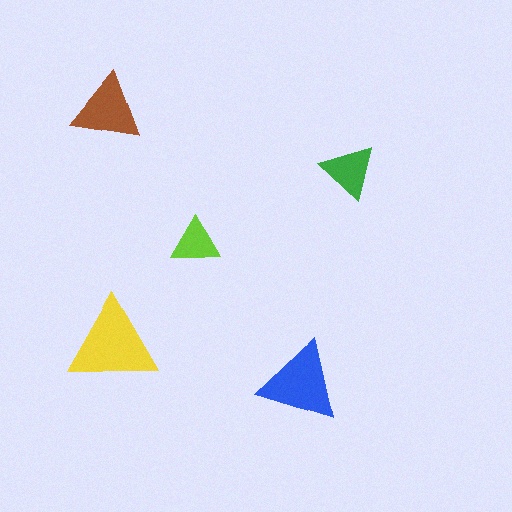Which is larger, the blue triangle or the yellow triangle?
The yellow one.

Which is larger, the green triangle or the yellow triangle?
The yellow one.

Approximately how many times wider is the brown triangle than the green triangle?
About 1.5 times wider.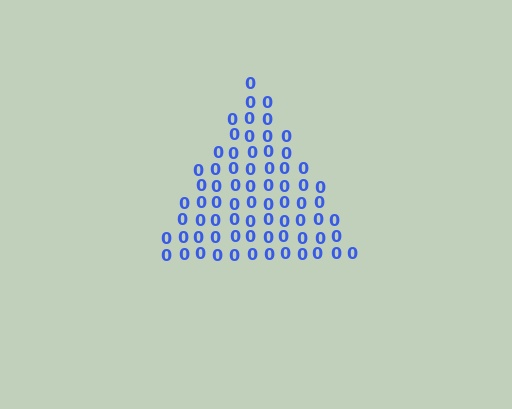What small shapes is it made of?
It is made of small digit 0's.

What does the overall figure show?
The overall figure shows a triangle.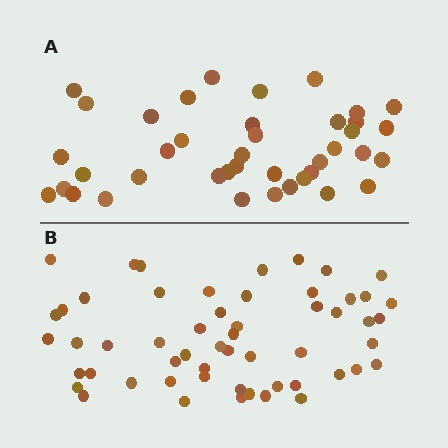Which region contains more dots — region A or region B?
Region B (the bottom region) has more dots.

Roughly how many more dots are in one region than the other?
Region B has approximately 15 more dots than region A.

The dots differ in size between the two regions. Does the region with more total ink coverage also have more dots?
No. Region A has more total ink coverage because its dots are larger, but region B actually contains more individual dots. Total area can be misleading — the number of items is what matters here.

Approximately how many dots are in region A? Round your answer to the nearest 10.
About 40 dots.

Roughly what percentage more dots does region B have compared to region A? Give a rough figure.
About 40% more.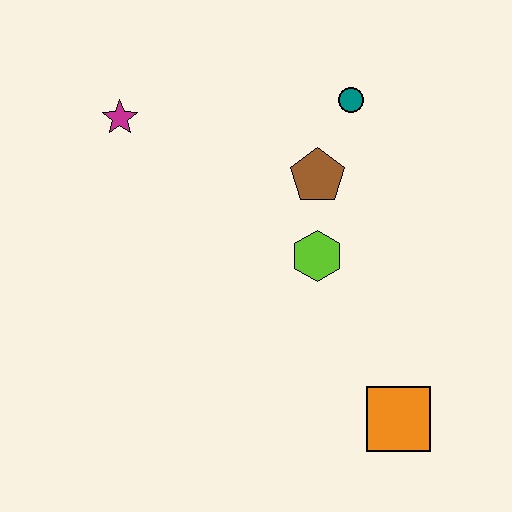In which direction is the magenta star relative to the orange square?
The magenta star is above the orange square.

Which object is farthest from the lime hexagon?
The magenta star is farthest from the lime hexagon.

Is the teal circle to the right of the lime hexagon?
Yes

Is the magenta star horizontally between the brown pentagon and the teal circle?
No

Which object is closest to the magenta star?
The brown pentagon is closest to the magenta star.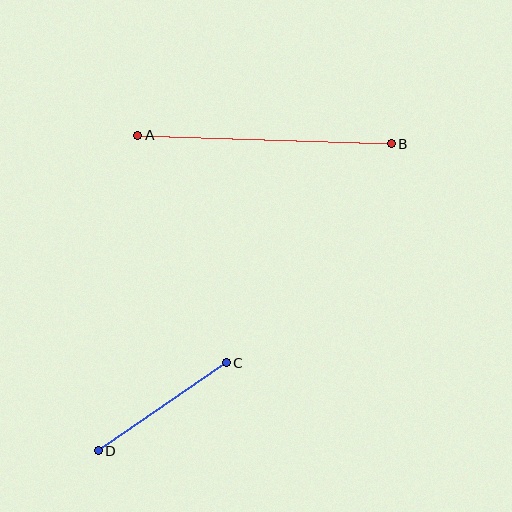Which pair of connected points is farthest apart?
Points A and B are farthest apart.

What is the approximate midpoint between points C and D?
The midpoint is at approximately (162, 407) pixels.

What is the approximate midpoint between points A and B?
The midpoint is at approximately (264, 140) pixels.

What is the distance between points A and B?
The distance is approximately 254 pixels.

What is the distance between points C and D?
The distance is approximately 155 pixels.